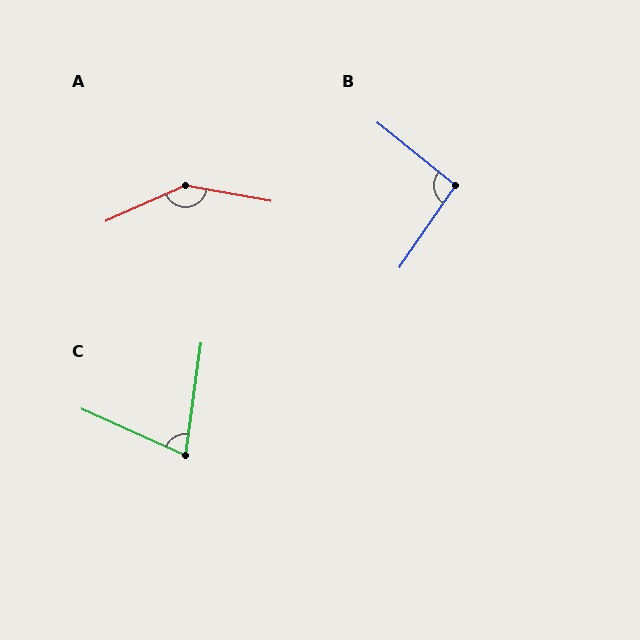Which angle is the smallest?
C, at approximately 74 degrees.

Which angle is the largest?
A, at approximately 145 degrees.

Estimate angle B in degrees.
Approximately 95 degrees.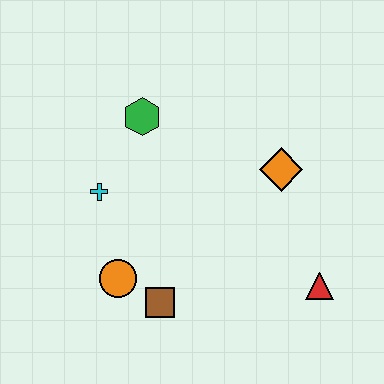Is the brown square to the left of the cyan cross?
No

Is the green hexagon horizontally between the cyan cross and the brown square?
Yes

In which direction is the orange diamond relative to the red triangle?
The orange diamond is above the red triangle.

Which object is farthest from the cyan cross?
The red triangle is farthest from the cyan cross.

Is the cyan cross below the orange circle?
No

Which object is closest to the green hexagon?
The cyan cross is closest to the green hexagon.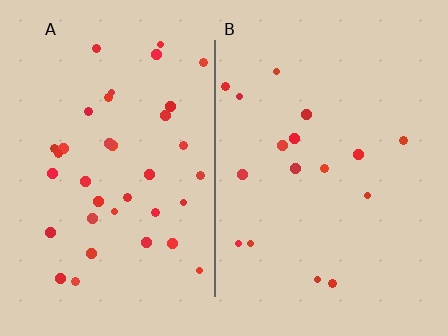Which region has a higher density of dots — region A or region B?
A (the left).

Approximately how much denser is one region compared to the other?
Approximately 2.2× — region A over region B.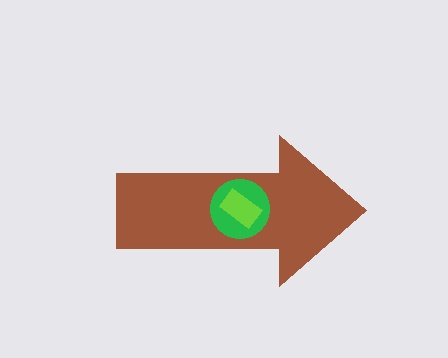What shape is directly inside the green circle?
The lime rectangle.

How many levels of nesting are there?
3.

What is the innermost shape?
The lime rectangle.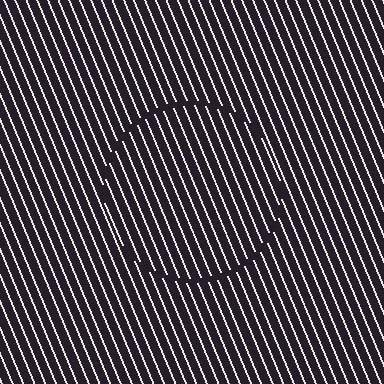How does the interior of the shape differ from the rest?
The interior of the shape contains the same grating, shifted by half a period — the contour is defined by the phase discontinuity where line-ends from the inner and outer gratings abut.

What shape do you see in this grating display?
An illusory circle. The interior of the shape contains the same grating, shifted by half a period — the contour is defined by the phase discontinuity where line-ends from the inner and outer gratings abut.